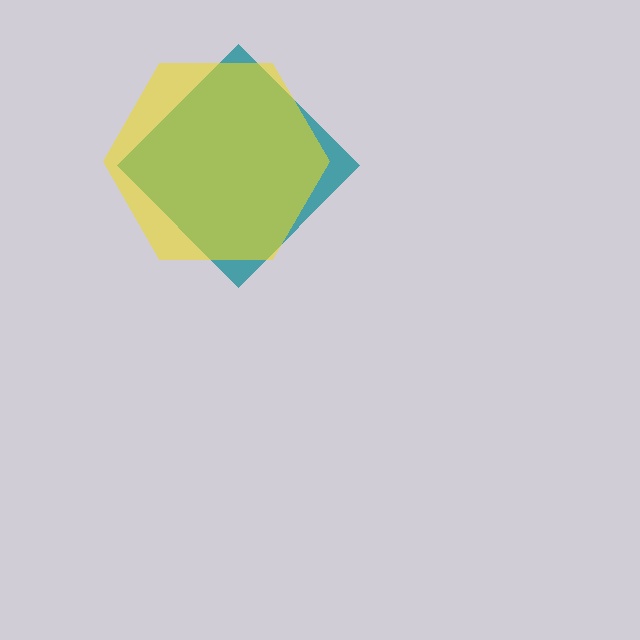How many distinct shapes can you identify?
There are 2 distinct shapes: a teal diamond, a yellow hexagon.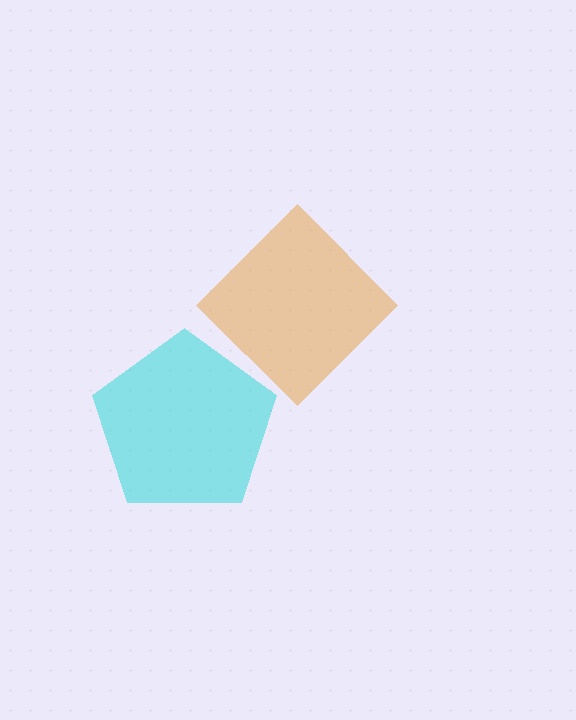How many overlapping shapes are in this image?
There are 2 overlapping shapes in the image.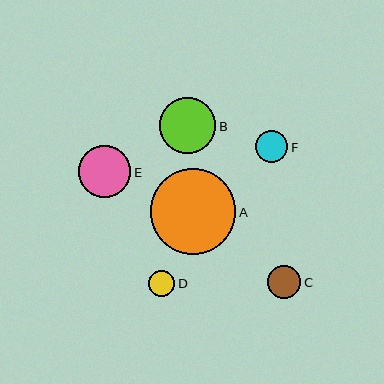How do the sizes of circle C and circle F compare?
Circle C and circle F are approximately the same size.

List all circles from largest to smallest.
From largest to smallest: A, B, E, C, F, D.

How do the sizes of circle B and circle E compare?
Circle B and circle E are approximately the same size.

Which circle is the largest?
Circle A is the largest with a size of approximately 85 pixels.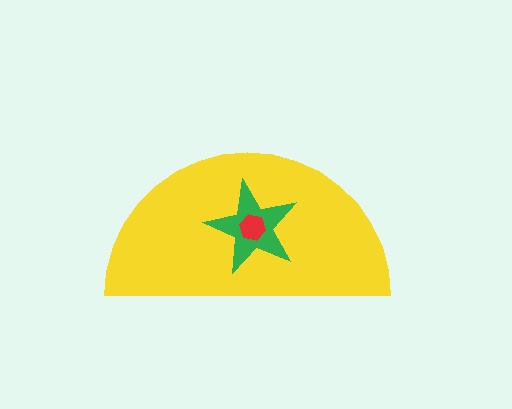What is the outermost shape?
The yellow semicircle.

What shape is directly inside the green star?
The red hexagon.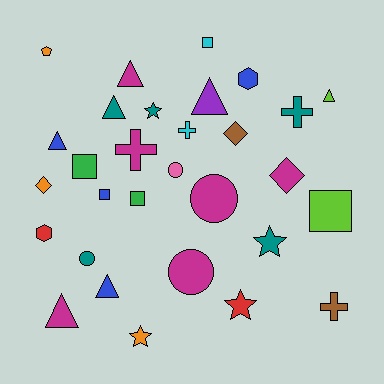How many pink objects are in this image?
There is 1 pink object.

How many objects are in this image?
There are 30 objects.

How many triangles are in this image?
There are 7 triangles.